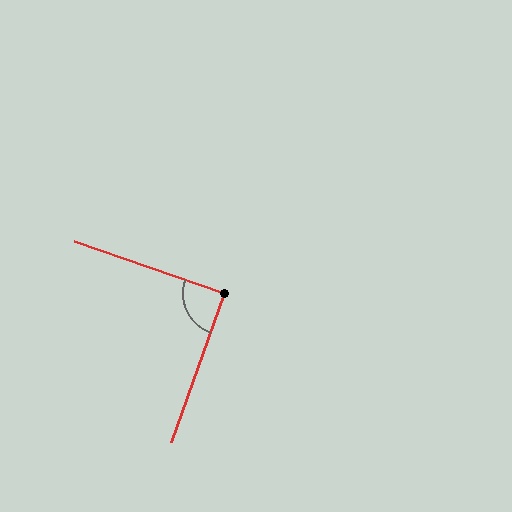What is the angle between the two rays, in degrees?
Approximately 90 degrees.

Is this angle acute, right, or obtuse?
It is approximately a right angle.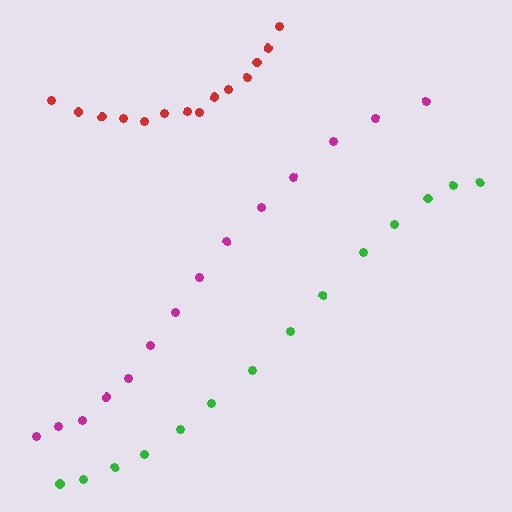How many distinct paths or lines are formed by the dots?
There are 3 distinct paths.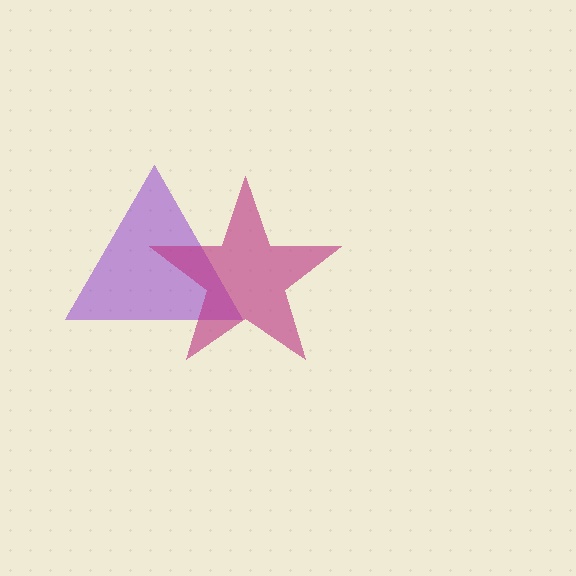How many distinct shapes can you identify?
There are 2 distinct shapes: a purple triangle, a magenta star.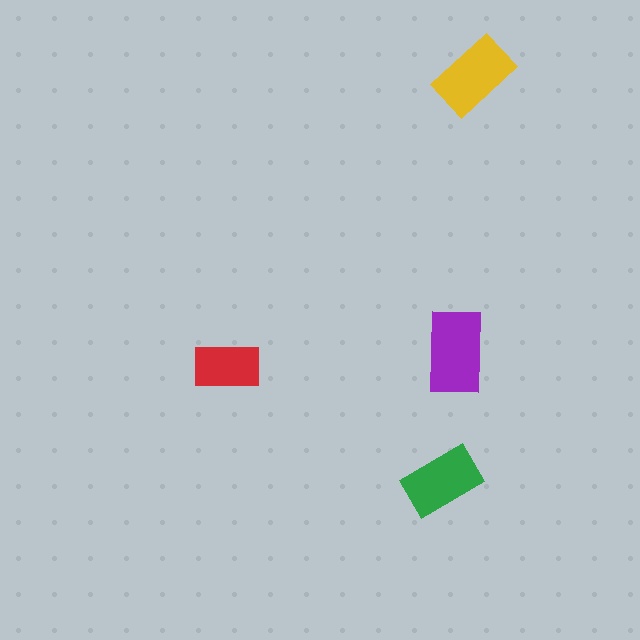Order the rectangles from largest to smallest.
the purple one, the yellow one, the green one, the red one.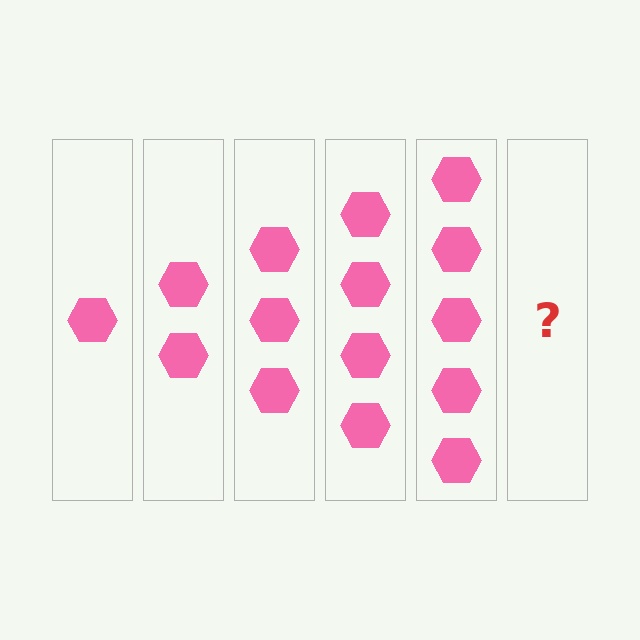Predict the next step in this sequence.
The next step is 6 hexagons.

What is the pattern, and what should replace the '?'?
The pattern is that each step adds one more hexagon. The '?' should be 6 hexagons.